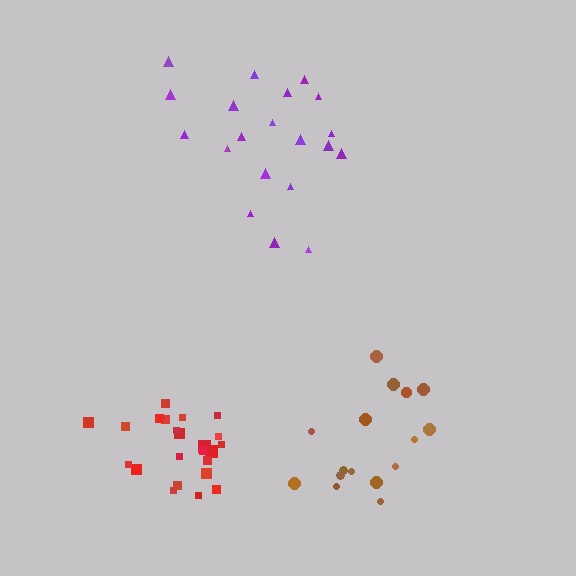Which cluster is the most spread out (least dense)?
Brown.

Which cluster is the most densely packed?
Red.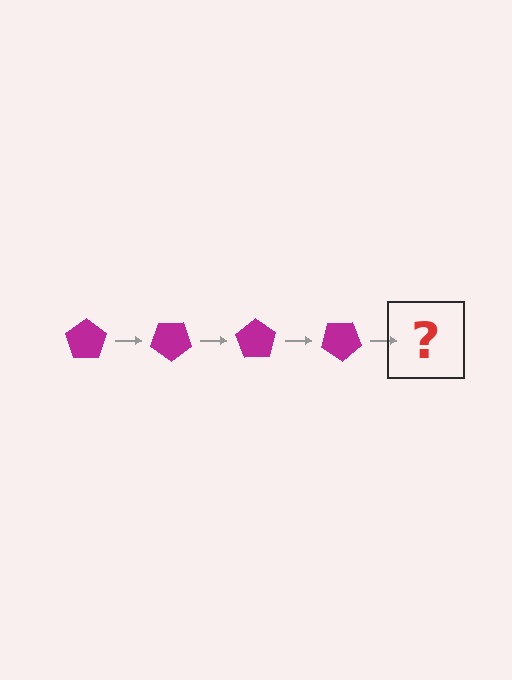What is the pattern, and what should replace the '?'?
The pattern is that the pentagon rotates 35 degrees each step. The '?' should be a magenta pentagon rotated 140 degrees.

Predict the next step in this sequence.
The next step is a magenta pentagon rotated 140 degrees.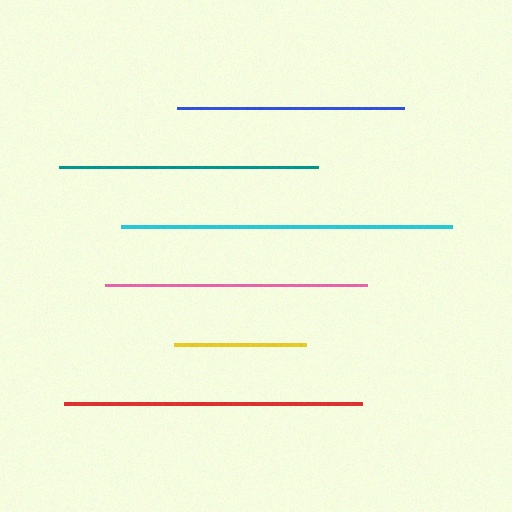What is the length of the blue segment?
The blue segment is approximately 228 pixels long.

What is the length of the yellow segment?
The yellow segment is approximately 132 pixels long.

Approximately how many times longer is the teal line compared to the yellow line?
The teal line is approximately 2.0 times the length of the yellow line.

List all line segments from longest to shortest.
From longest to shortest: cyan, red, pink, teal, blue, yellow.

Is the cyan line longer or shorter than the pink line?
The cyan line is longer than the pink line.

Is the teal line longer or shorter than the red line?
The red line is longer than the teal line.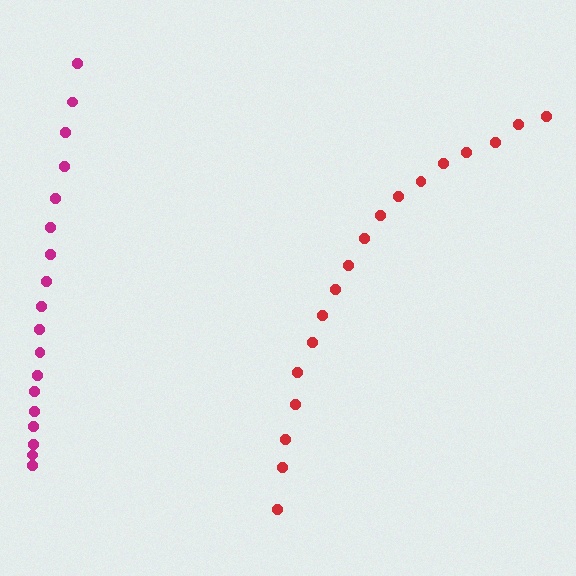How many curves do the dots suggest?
There are 2 distinct paths.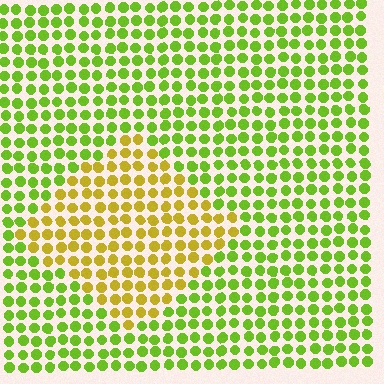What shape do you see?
I see a diamond.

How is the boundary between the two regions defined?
The boundary is defined purely by a slight shift in hue (about 40 degrees). Spacing, size, and orientation are identical on both sides.